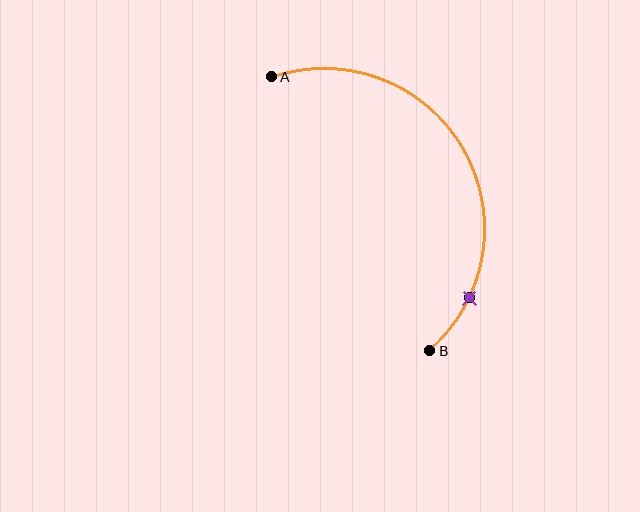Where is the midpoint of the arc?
The arc midpoint is the point on the curve farthest from the straight line joining A and B. It sits to the right of that line.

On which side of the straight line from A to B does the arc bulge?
The arc bulges to the right of the straight line connecting A and B.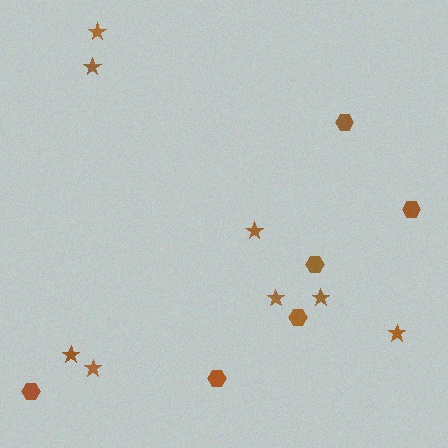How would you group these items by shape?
There are 2 groups: one group of stars (8) and one group of hexagons (6).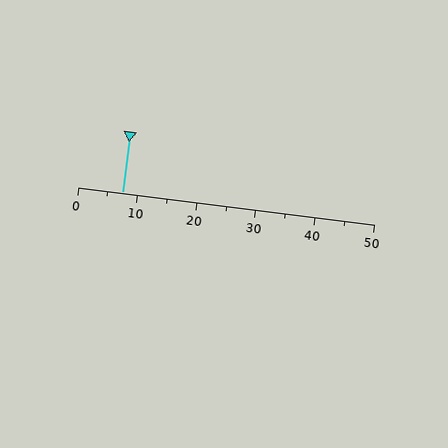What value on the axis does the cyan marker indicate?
The marker indicates approximately 7.5.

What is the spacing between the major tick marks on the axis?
The major ticks are spaced 10 apart.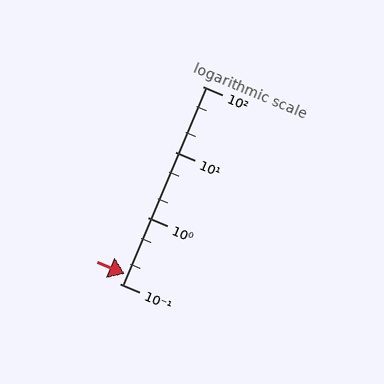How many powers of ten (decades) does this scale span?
The scale spans 3 decades, from 0.1 to 100.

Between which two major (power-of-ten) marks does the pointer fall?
The pointer is between 0.1 and 1.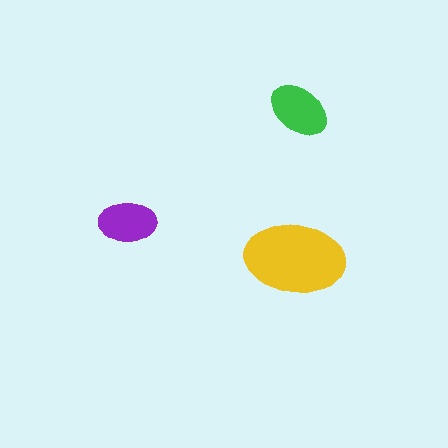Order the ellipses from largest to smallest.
the yellow one, the green one, the purple one.